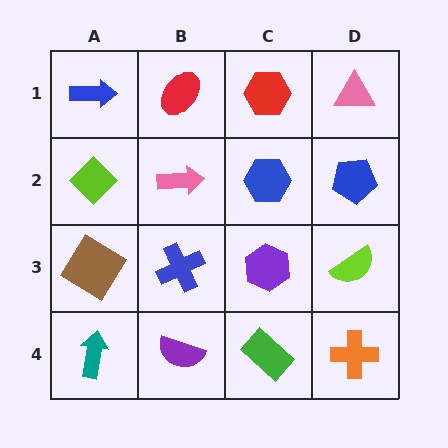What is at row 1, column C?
A red hexagon.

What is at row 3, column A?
A brown diamond.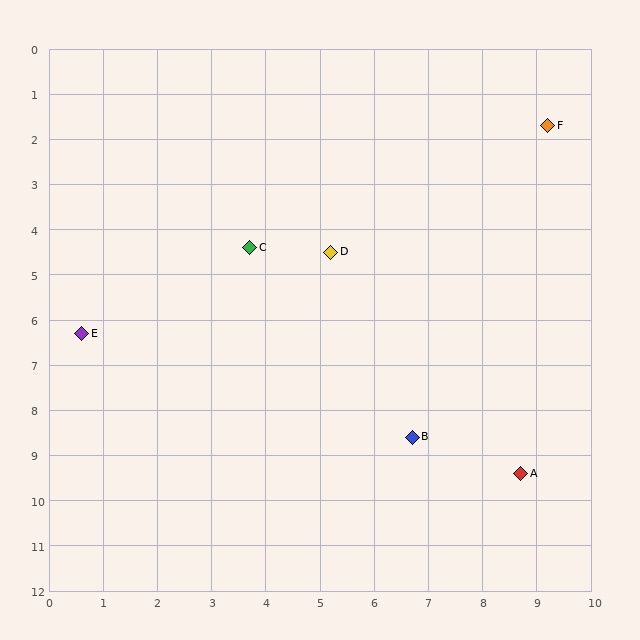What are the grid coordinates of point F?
Point F is at approximately (9.2, 1.7).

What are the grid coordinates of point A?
Point A is at approximately (8.7, 9.4).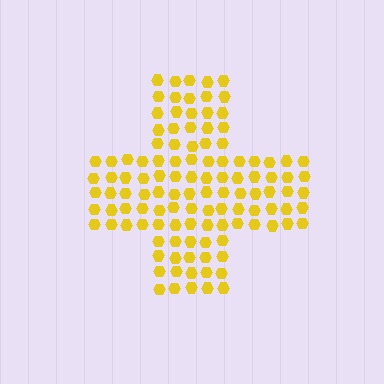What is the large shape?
The large shape is a cross.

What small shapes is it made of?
It is made of small hexagons.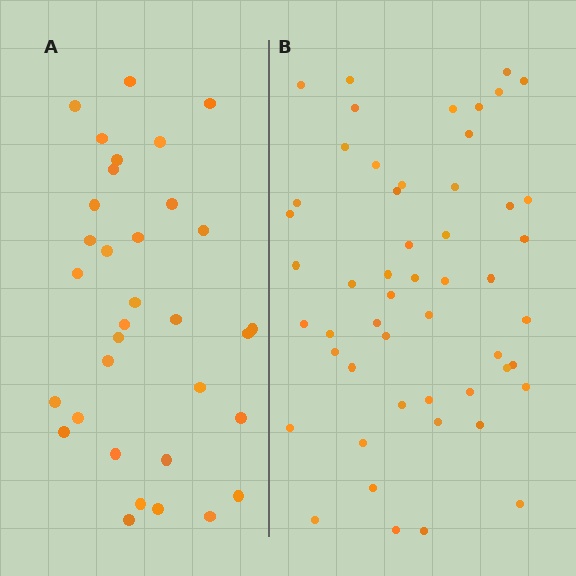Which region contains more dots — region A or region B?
Region B (the right region) has more dots.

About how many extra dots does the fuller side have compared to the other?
Region B has approximately 20 more dots than region A.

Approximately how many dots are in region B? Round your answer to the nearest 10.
About 50 dots. (The exact count is 52, which rounds to 50.)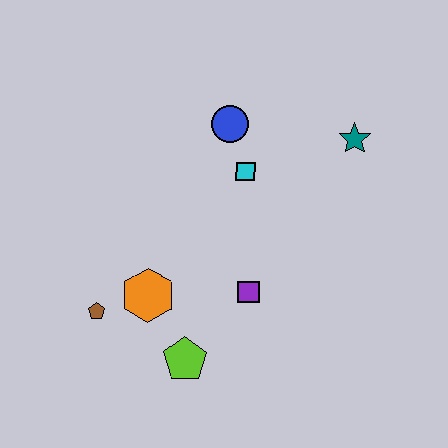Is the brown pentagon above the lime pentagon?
Yes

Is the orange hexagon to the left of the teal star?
Yes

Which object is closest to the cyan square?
The blue circle is closest to the cyan square.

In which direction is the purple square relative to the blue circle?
The purple square is below the blue circle.